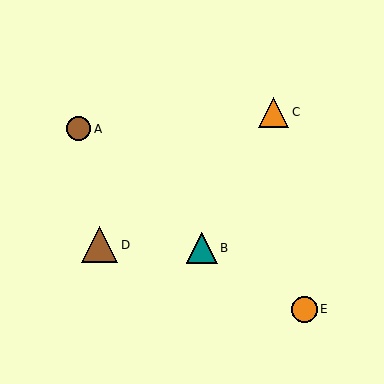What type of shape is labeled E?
Shape E is an orange circle.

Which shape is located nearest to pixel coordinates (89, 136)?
The brown circle (labeled A) at (79, 129) is nearest to that location.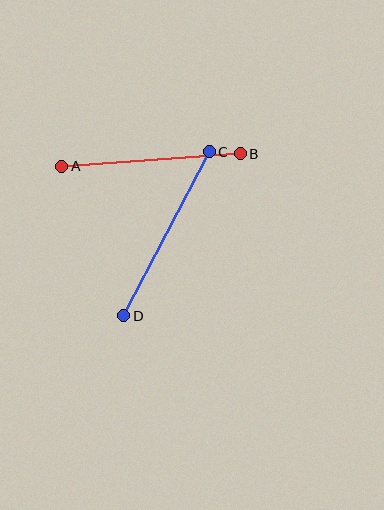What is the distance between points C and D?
The distance is approximately 185 pixels.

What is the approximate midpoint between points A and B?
The midpoint is at approximately (151, 160) pixels.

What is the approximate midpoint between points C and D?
The midpoint is at approximately (166, 234) pixels.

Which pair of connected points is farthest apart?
Points C and D are farthest apart.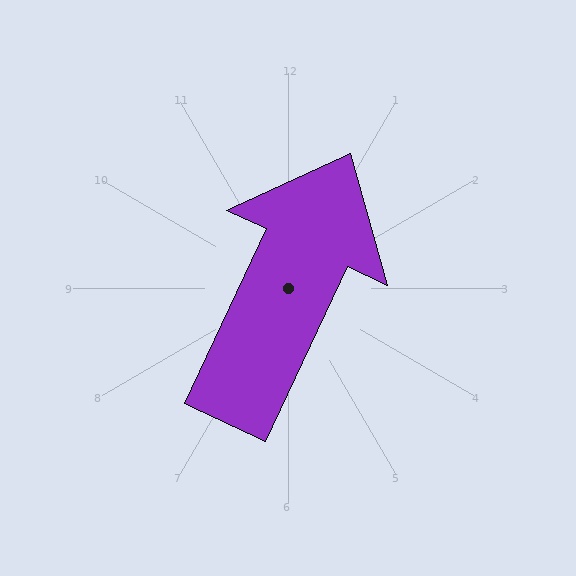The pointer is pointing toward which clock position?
Roughly 1 o'clock.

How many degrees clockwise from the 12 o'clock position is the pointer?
Approximately 25 degrees.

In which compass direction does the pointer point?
Northeast.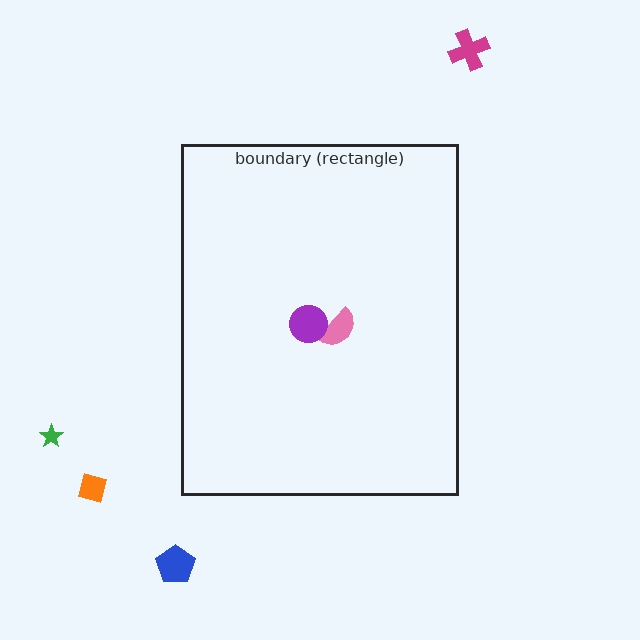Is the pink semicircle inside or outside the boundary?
Inside.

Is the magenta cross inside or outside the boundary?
Outside.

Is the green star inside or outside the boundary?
Outside.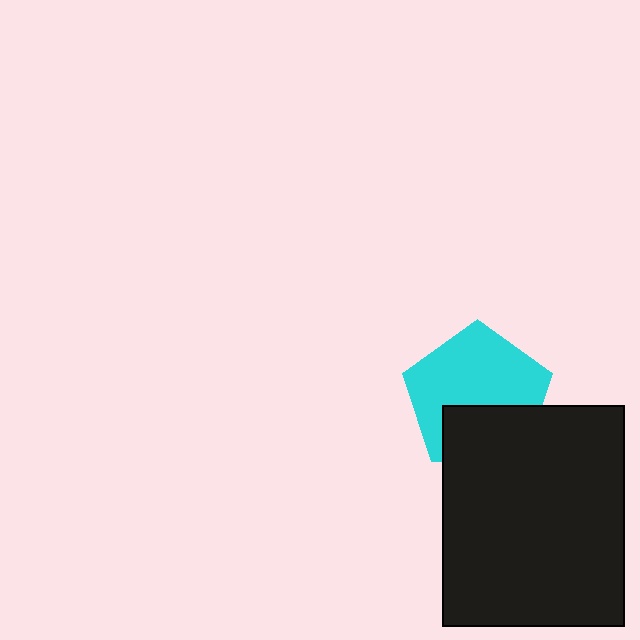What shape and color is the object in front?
The object in front is a black rectangle.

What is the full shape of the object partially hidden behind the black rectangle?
The partially hidden object is a cyan pentagon.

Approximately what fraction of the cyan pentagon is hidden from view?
Roughly 35% of the cyan pentagon is hidden behind the black rectangle.